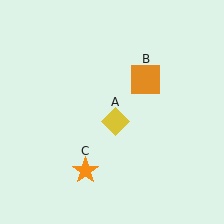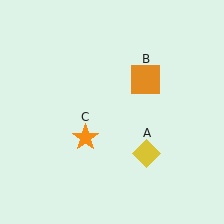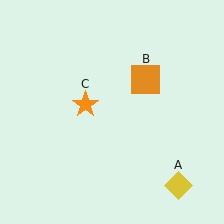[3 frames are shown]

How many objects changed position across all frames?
2 objects changed position: yellow diamond (object A), orange star (object C).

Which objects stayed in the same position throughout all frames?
Orange square (object B) remained stationary.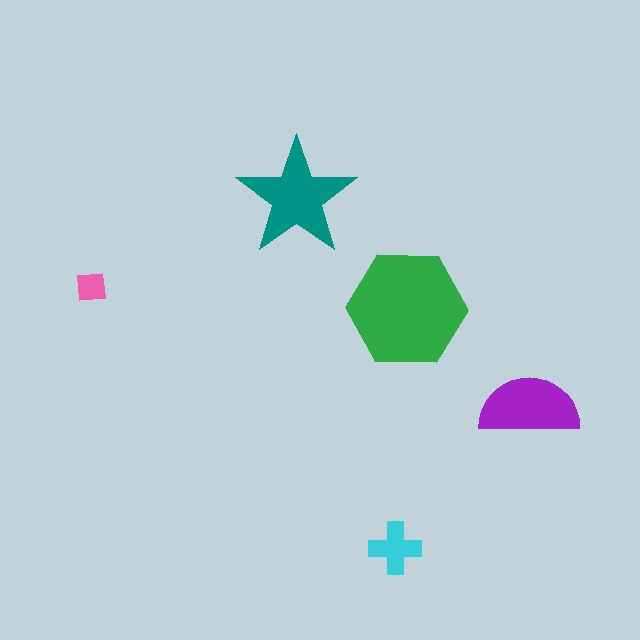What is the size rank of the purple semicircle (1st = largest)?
3rd.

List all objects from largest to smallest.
The green hexagon, the teal star, the purple semicircle, the cyan cross, the pink square.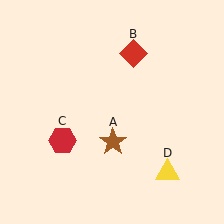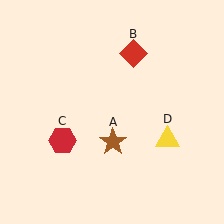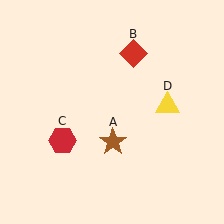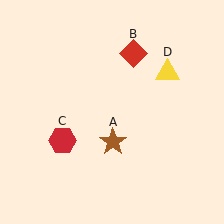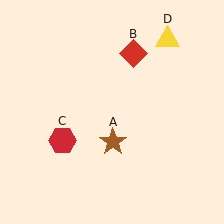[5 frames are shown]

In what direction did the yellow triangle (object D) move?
The yellow triangle (object D) moved up.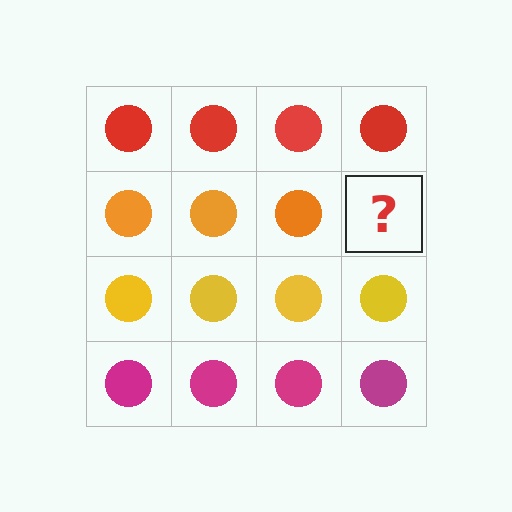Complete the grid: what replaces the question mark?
The question mark should be replaced with an orange circle.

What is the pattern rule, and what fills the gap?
The rule is that each row has a consistent color. The gap should be filled with an orange circle.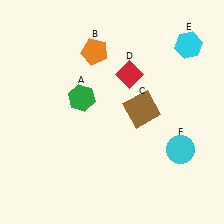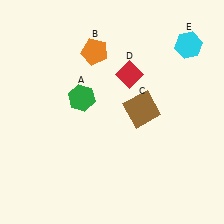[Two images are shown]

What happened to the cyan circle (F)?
The cyan circle (F) was removed in Image 2. It was in the bottom-right area of Image 1.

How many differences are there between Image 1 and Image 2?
There is 1 difference between the two images.